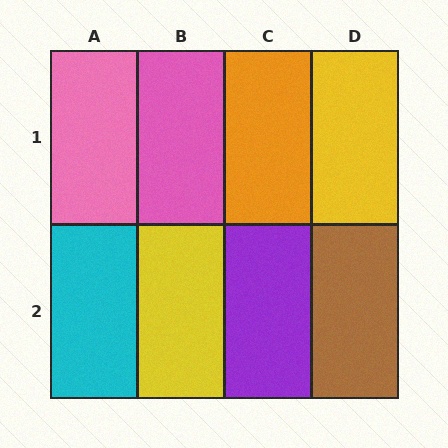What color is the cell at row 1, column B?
Pink.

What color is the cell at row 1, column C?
Orange.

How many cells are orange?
1 cell is orange.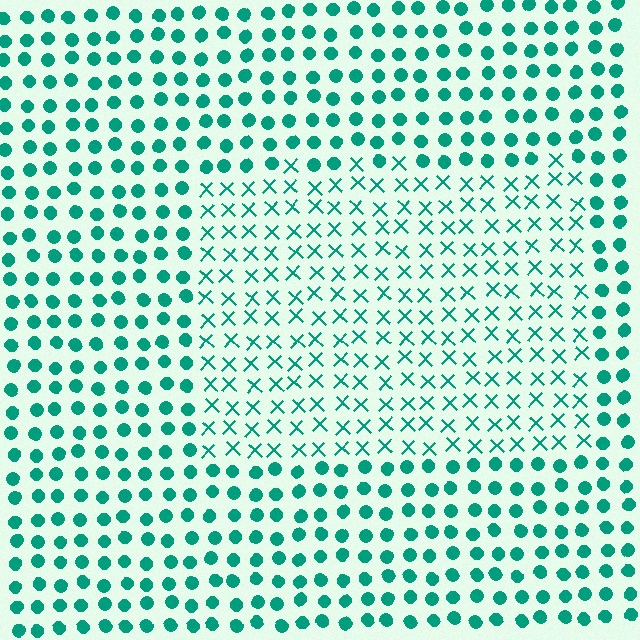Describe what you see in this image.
The image is filled with small teal elements arranged in a uniform grid. A rectangle-shaped region contains X marks, while the surrounding area contains circles. The boundary is defined purely by the change in element shape.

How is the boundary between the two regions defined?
The boundary is defined by a change in element shape: X marks inside vs. circles outside. All elements share the same color and spacing.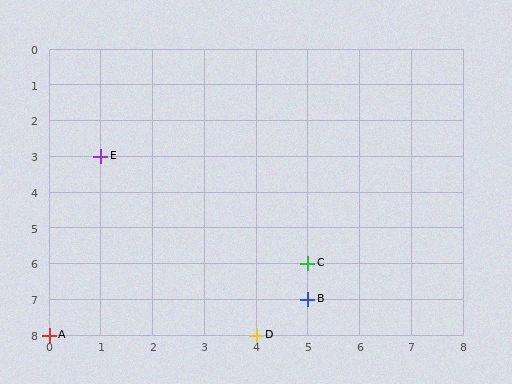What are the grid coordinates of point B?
Point B is at grid coordinates (5, 7).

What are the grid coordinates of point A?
Point A is at grid coordinates (0, 8).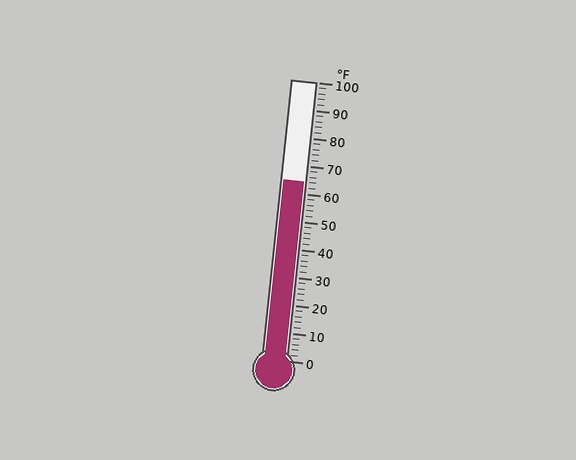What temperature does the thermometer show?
The thermometer shows approximately 64°F.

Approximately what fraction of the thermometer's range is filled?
The thermometer is filled to approximately 65% of its range.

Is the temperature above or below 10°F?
The temperature is above 10°F.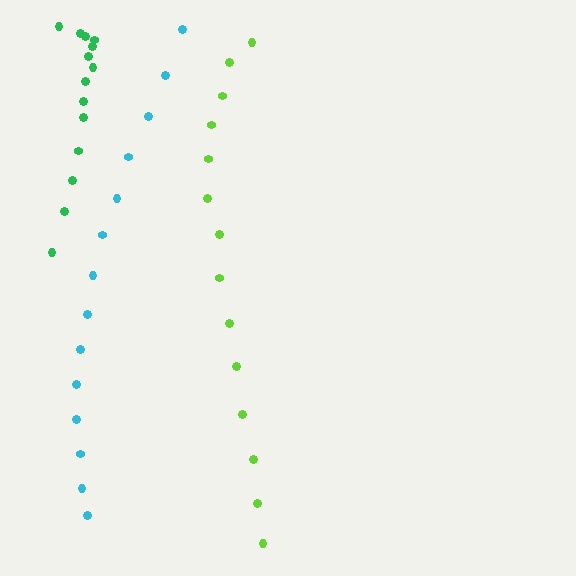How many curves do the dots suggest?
There are 3 distinct paths.